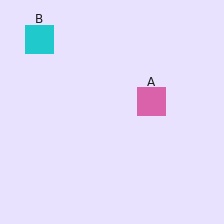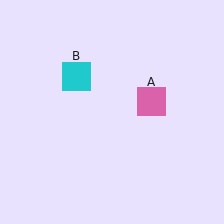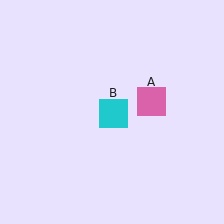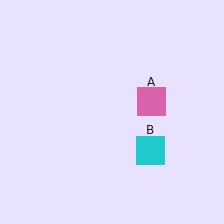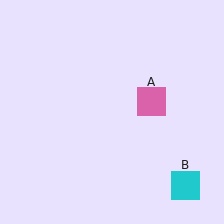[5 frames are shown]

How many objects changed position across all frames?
1 object changed position: cyan square (object B).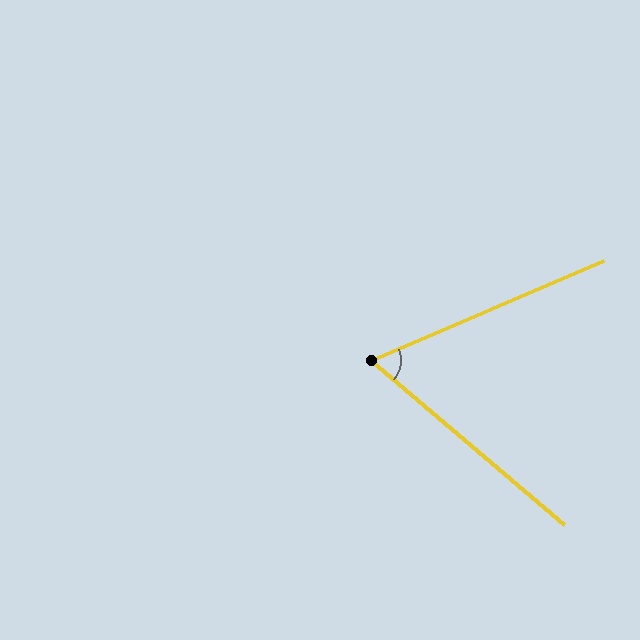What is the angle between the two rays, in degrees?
Approximately 63 degrees.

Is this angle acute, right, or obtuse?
It is acute.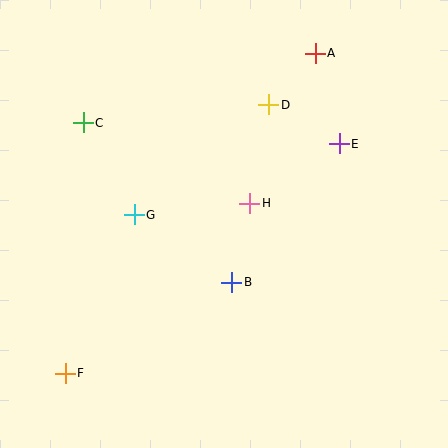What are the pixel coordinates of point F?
Point F is at (65, 373).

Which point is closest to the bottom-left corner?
Point F is closest to the bottom-left corner.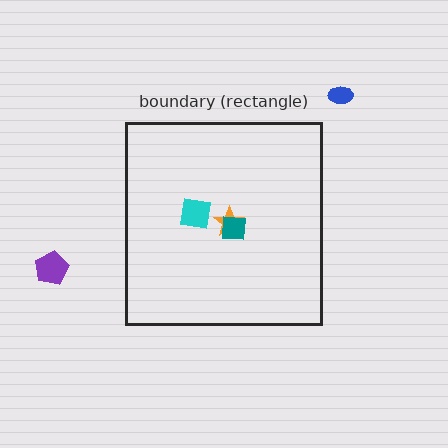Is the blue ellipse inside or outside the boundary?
Outside.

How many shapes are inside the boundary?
3 inside, 2 outside.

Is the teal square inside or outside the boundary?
Inside.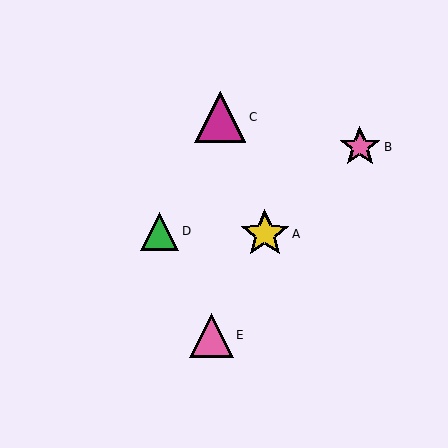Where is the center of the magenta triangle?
The center of the magenta triangle is at (220, 117).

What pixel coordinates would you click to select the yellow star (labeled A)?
Click at (265, 234) to select the yellow star A.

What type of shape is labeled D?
Shape D is a green triangle.